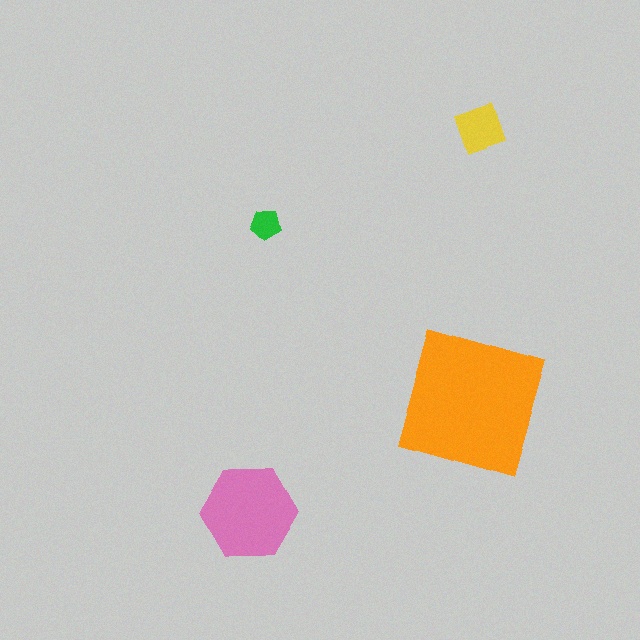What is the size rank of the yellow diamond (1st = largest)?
3rd.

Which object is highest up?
The yellow diamond is topmost.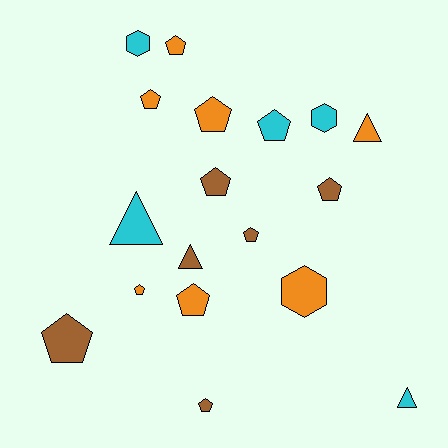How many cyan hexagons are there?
There are 2 cyan hexagons.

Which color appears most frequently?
Orange, with 7 objects.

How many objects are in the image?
There are 18 objects.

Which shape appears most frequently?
Pentagon, with 11 objects.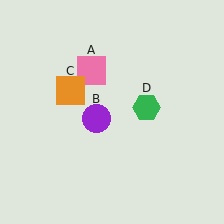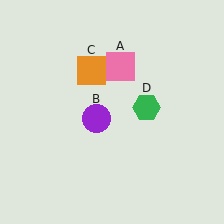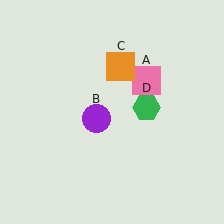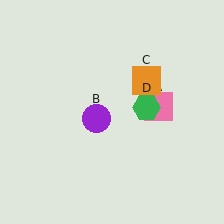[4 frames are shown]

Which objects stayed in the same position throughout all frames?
Purple circle (object B) and green hexagon (object D) remained stationary.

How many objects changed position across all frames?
2 objects changed position: pink square (object A), orange square (object C).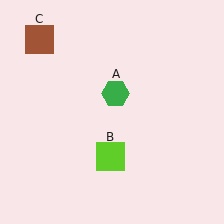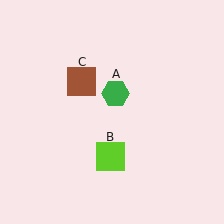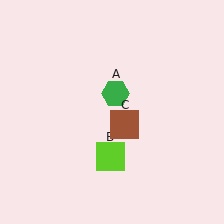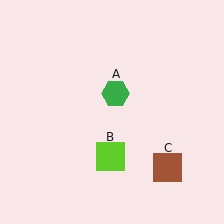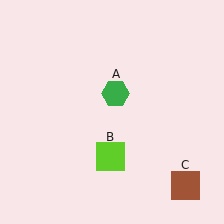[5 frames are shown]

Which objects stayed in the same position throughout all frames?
Green hexagon (object A) and lime square (object B) remained stationary.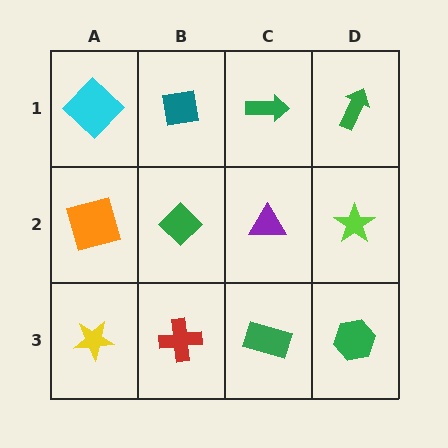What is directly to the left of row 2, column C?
A green diamond.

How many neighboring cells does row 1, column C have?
3.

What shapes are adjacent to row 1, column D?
A lime star (row 2, column D), a green arrow (row 1, column C).